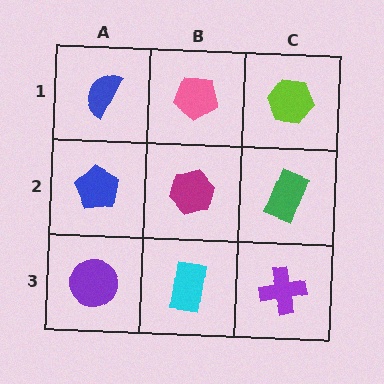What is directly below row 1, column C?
A green rectangle.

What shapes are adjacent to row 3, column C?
A green rectangle (row 2, column C), a cyan rectangle (row 3, column B).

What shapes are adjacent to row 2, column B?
A pink pentagon (row 1, column B), a cyan rectangle (row 3, column B), a blue pentagon (row 2, column A), a green rectangle (row 2, column C).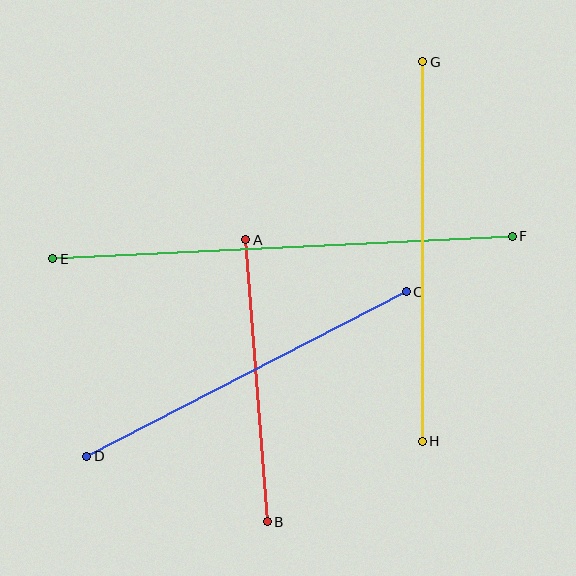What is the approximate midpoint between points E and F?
The midpoint is at approximately (283, 248) pixels.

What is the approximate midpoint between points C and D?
The midpoint is at approximately (247, 374) pixels.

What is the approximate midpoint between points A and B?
The midpoint is at approximately (256, 381) pixels.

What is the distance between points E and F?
The distance is approximately 460 pixels.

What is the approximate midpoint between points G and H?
The midpoint is at approximately (422, 251) pixels.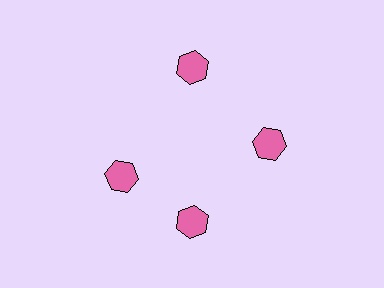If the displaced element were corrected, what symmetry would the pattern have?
It would have 4-fold rotational symmetry — the pattern would map onto itself every 90 degrees.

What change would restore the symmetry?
The symmetry would be restored by rotating it back into even spacing with its neighbors so that all 4 hexagons sit at equal angles and equal distance from the center.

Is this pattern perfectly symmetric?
No. The 4 pink hexagons are arranged in a ring, but one element near the 9 o'clock position is rotated out of alignment along the ring, breaking the 4-fold rotational symmetry.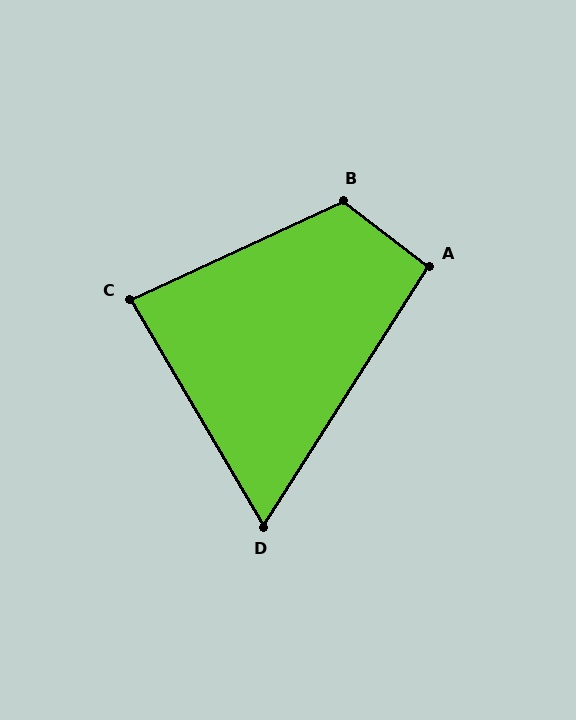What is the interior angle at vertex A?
Approximately 95 degrees (obtuse).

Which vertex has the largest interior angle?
B, at approximately 117 degrees.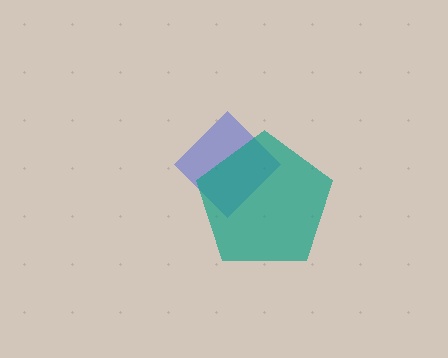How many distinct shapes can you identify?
There are 2 distinct shapes: a blue diamond, a teal pentagon.